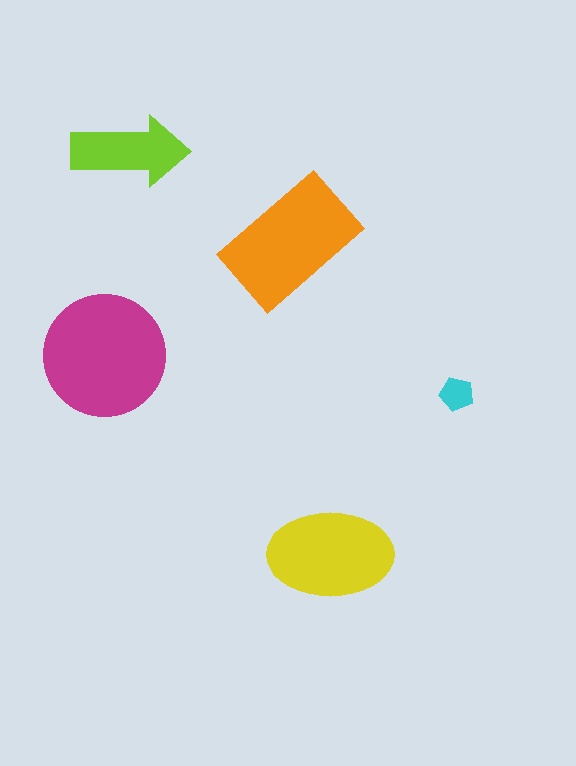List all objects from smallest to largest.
The cyan pentagon, the lime arrow, the yellow ellipse, the orange rectangle, the magenta circle.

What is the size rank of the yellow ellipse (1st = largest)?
3rd.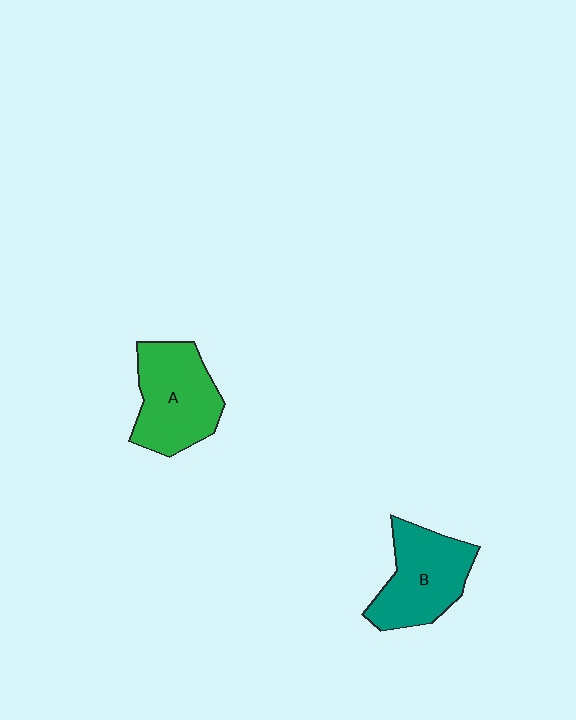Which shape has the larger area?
Shape A (green).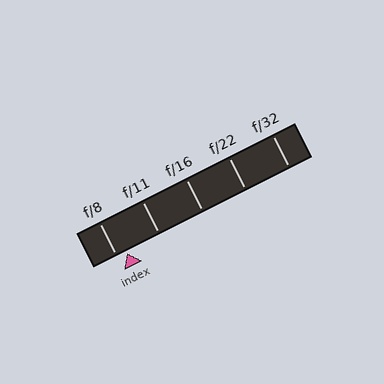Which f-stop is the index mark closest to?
The index mark is closest to f/8.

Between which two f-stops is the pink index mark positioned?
The index mark is between f/8 and f/11.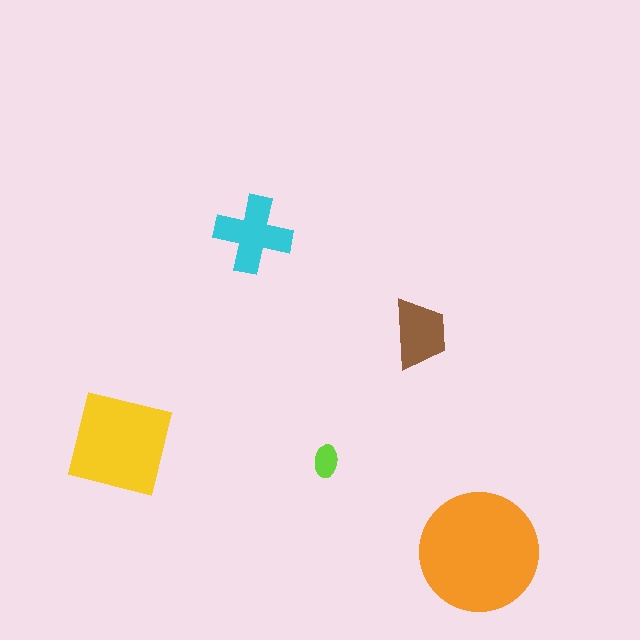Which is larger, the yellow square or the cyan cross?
The yellow square.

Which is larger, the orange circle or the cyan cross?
The orange circle.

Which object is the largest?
The orange circle.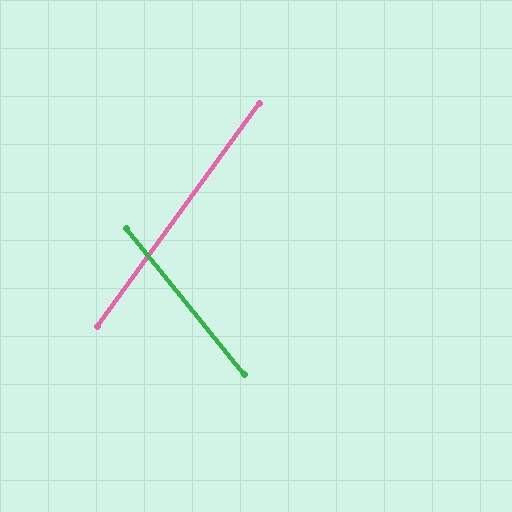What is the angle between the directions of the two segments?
Approximately 75 degrees.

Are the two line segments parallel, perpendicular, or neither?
Neither parallel nor perpendicular — they differ by about 75°.